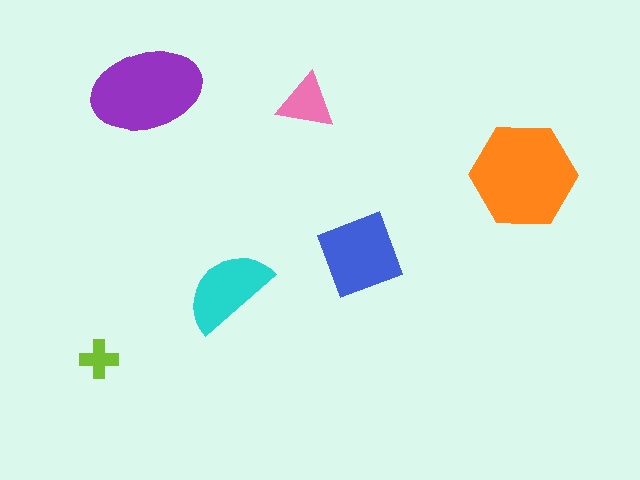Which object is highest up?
The purple ellipse is topmost.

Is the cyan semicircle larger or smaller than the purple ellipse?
Smaller.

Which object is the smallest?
The lime cross.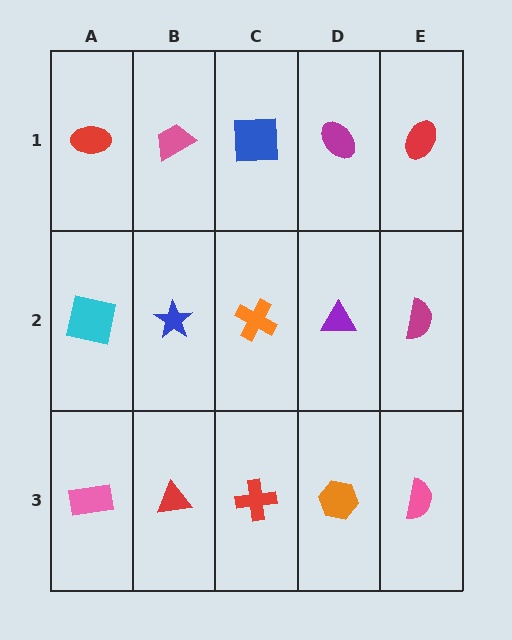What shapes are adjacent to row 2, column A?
A red ellipse (row 1, column A), a pink rectangle (row 3, column A), a blue star (row 2, column B).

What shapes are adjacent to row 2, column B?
A pink trapezoid (row 1, column B), a red triangle (row 3, column B), a cyan square (row 2, column A), an orange cross (row 2, column C).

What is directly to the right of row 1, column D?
A red ellipse.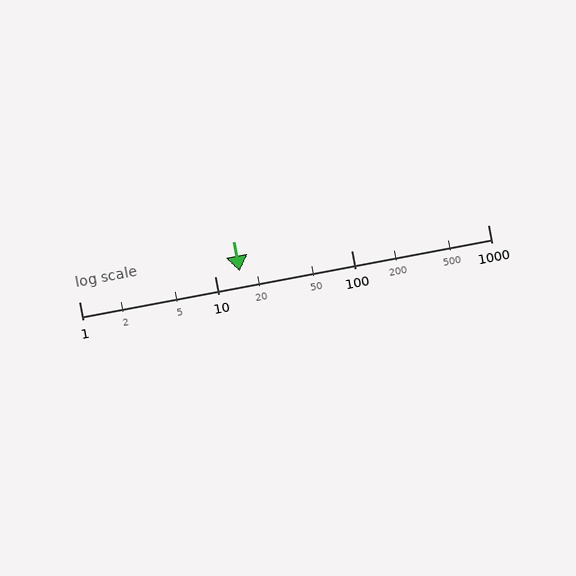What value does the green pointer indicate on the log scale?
The pointer indicates approximately 15.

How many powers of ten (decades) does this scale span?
The scale spans 3 decades, from 1 to 1000.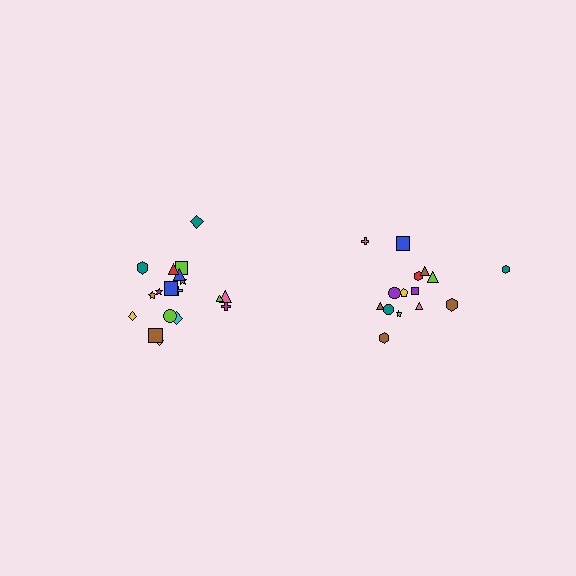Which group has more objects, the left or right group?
The left group.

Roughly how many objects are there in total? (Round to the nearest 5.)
Roughly 35 objects in total.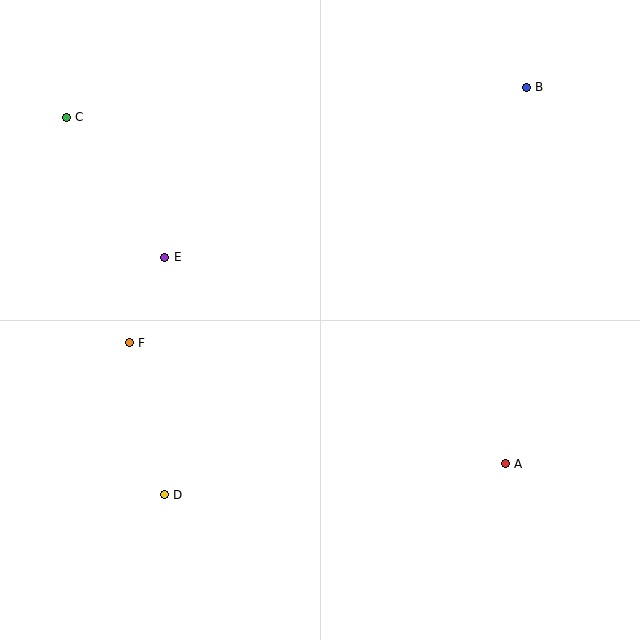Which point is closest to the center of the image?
Point E at (165, 257) is closest to the center.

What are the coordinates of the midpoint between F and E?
The midpoint between F and E is at (147, 300).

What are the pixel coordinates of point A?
Point A is at (505, 464).